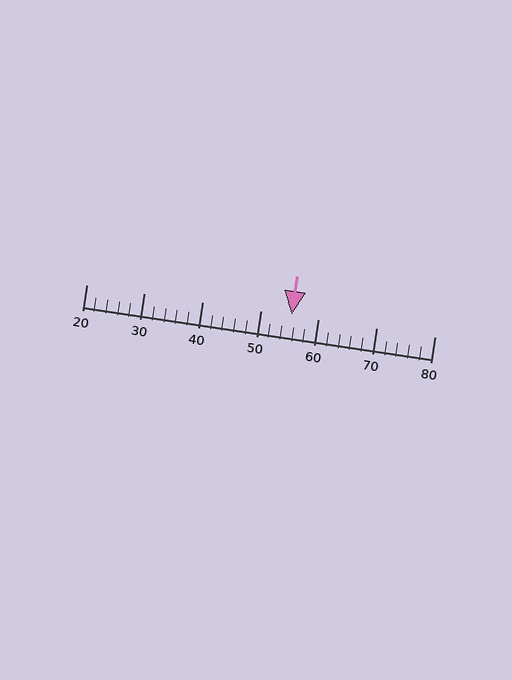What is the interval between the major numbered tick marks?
The major tick marks are spaced 10 units apart.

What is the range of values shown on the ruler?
The ruler shows values from 20 to 80.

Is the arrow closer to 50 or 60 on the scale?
The arrow is closer to 60.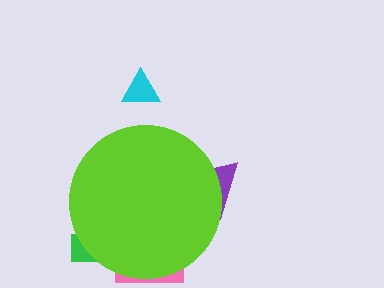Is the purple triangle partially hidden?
Yes, the purple triangle is partially hidden behind the lime circle.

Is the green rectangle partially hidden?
Yes, the green rectangle is partially hidden behind the lime circle.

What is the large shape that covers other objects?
A lime circle.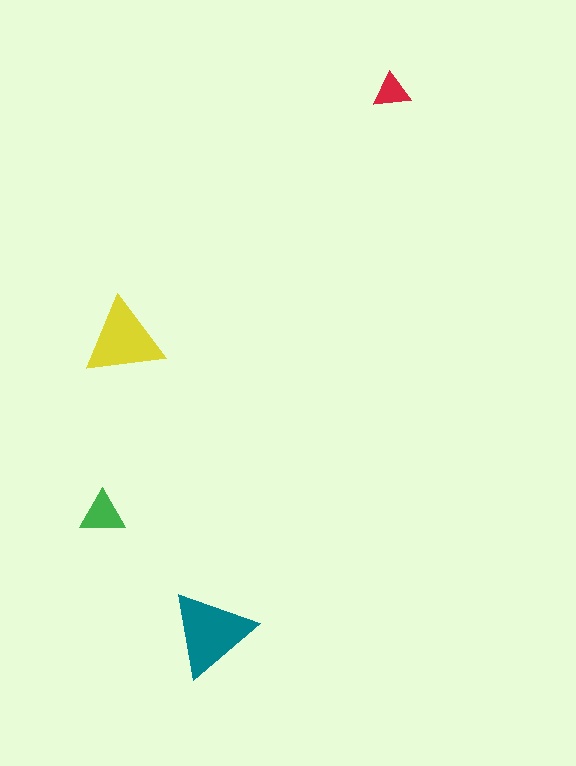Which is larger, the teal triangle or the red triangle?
The teal one.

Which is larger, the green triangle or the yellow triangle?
The yellow one.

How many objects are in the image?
There are 4 objects in the image.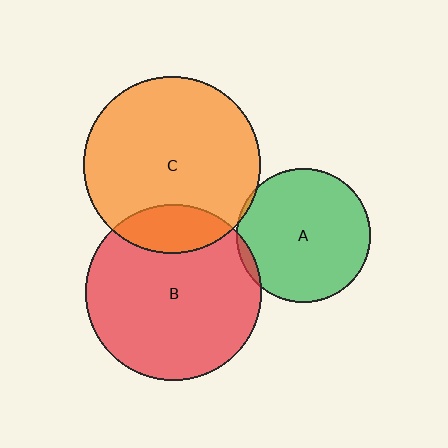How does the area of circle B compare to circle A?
Approximately 1.7 times.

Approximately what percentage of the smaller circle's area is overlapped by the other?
Approximately 5%.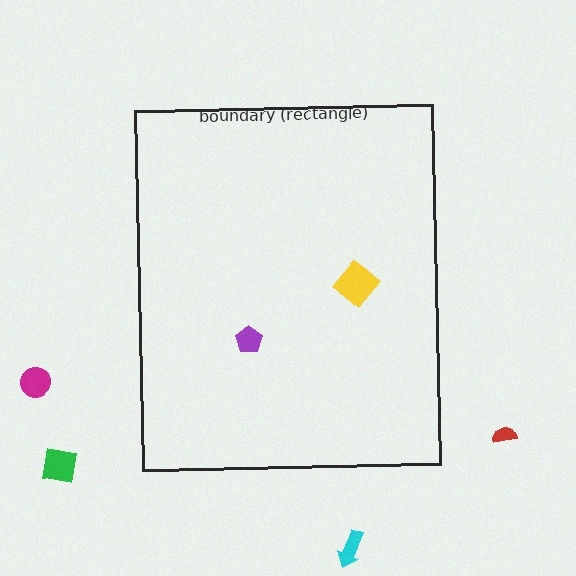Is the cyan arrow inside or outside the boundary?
Outside.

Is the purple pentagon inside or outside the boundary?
Inside.